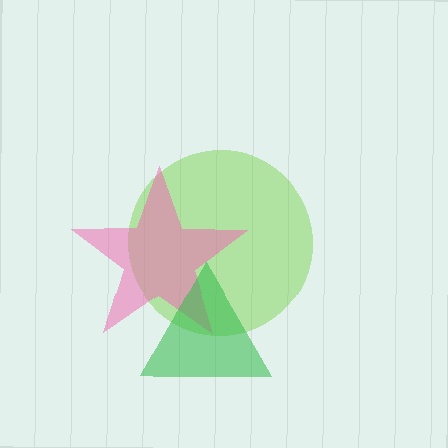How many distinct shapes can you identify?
There are 3 distinct shapes: a lime circle, a pink star, a green triangle.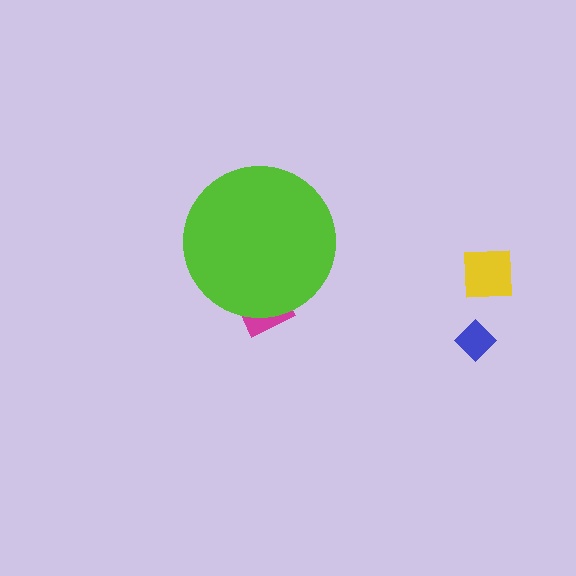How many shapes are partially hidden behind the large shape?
1 shape is partially hidden.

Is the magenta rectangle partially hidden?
Yes, the magenta rectangle is partially hidden behind the lime circle.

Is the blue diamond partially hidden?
No, the blue diamond is fully visible.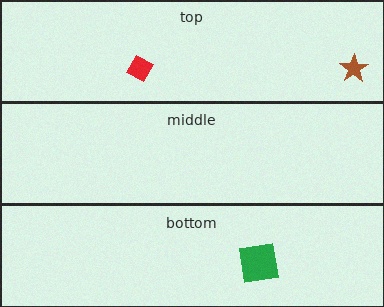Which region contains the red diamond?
The top region.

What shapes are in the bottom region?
The green square.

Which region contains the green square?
The bottom region.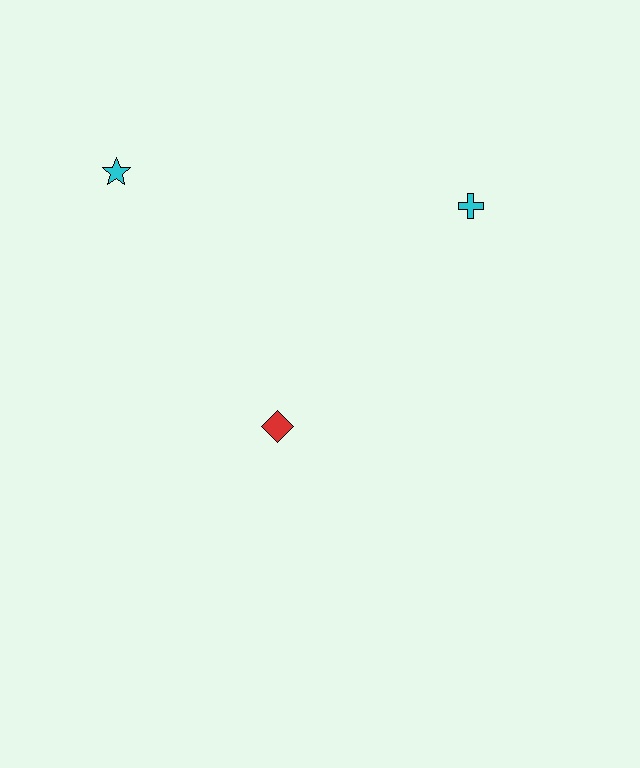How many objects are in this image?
There are 3 objects.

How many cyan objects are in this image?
There are 2 cyan objects.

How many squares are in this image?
There are no squares.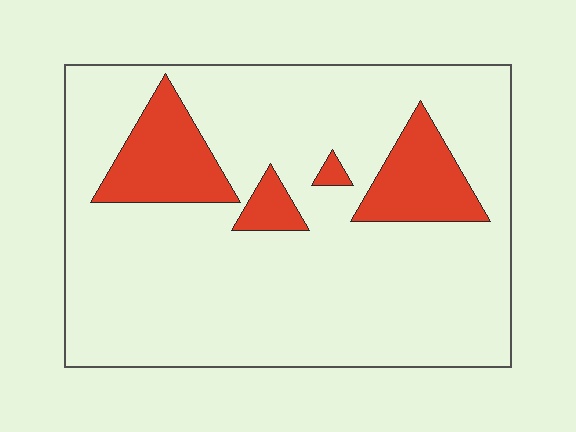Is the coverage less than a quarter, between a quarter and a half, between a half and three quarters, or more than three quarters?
Less than a quarter.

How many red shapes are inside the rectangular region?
4.